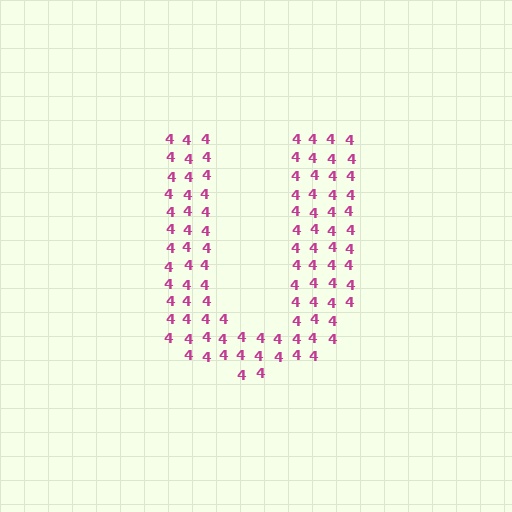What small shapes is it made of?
It is made of small digit 4's.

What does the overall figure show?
The overall figure shows the letter U.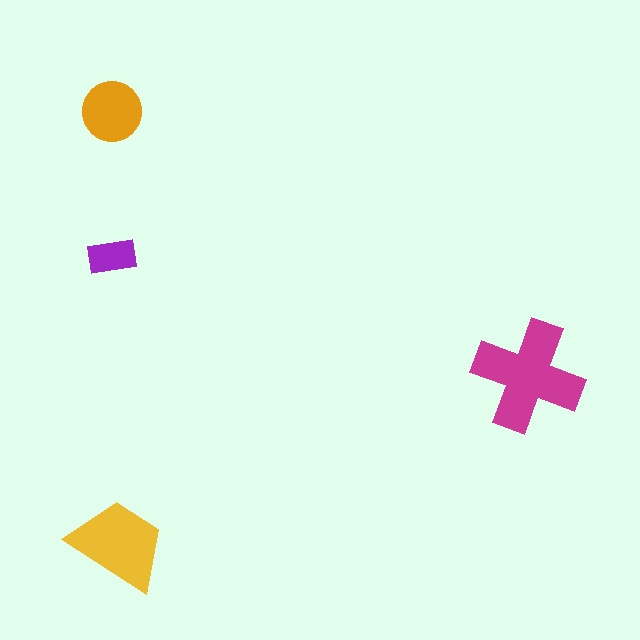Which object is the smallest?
The purple rectangle.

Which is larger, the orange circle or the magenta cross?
The magenta cross.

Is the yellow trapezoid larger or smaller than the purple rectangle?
Larger.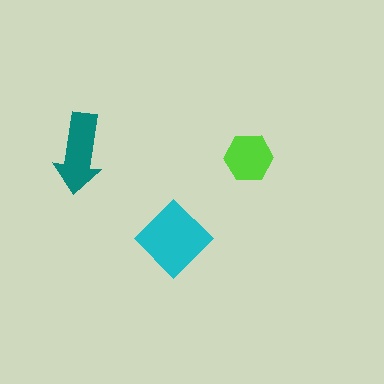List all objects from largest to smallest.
The cyan diamond, the teal arrow, the lime hexagon.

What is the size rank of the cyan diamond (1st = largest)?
1st.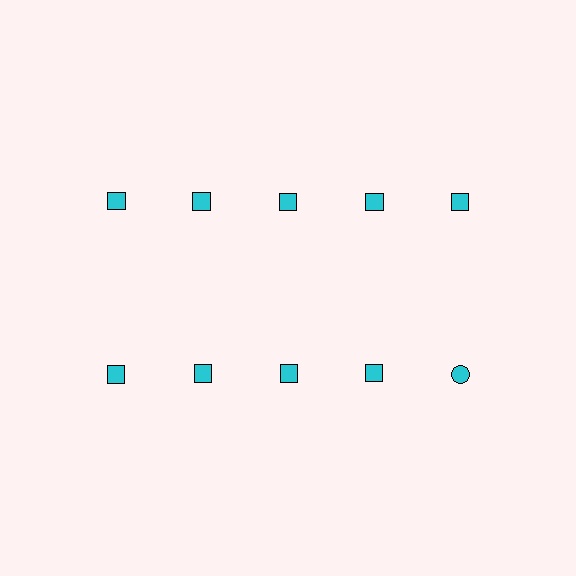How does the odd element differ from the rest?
It has a different shape: circle instead of square.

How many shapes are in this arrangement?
There are 10 shapes arranged in a grid pattern.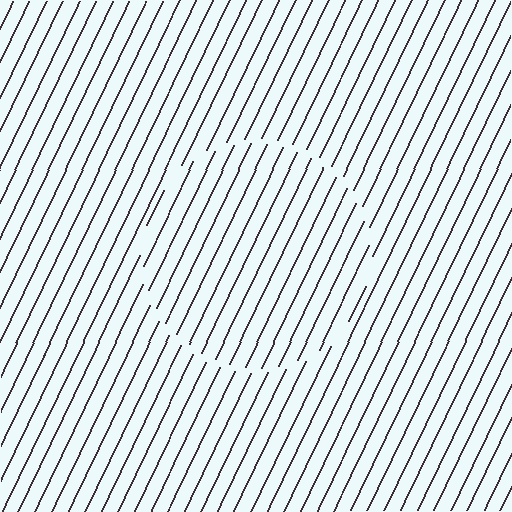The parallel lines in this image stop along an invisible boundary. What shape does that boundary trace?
An illusory circle. The interior of the shape contains the same grating, shifted by half a period — the contour is defined by the phase discontinuity where line-ends from the inner and outer gratings abut.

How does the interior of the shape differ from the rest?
The interior of the shape contains the same grating, shifted by half a period — the contour is defined by the phase discontinuity where line-ends from the inner and outer gratings abut.